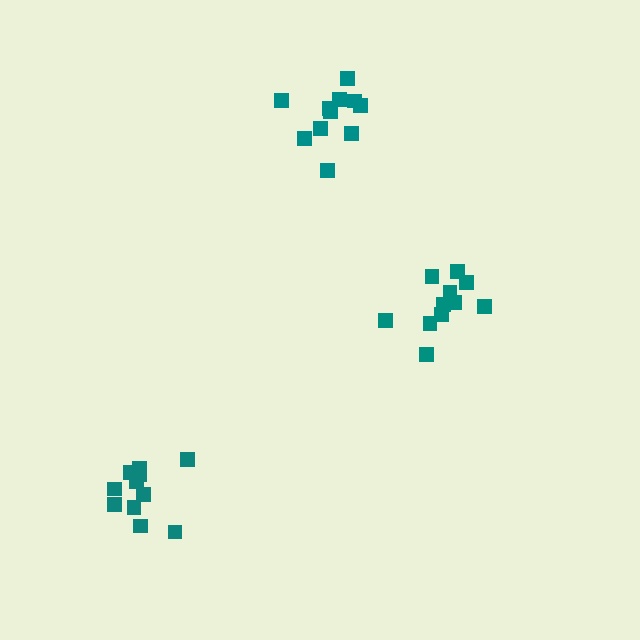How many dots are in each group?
Group 1: 11 dots, Group 2: 11 dots, Group 3: 11 dots (33 total).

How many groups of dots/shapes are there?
There are 3 groups.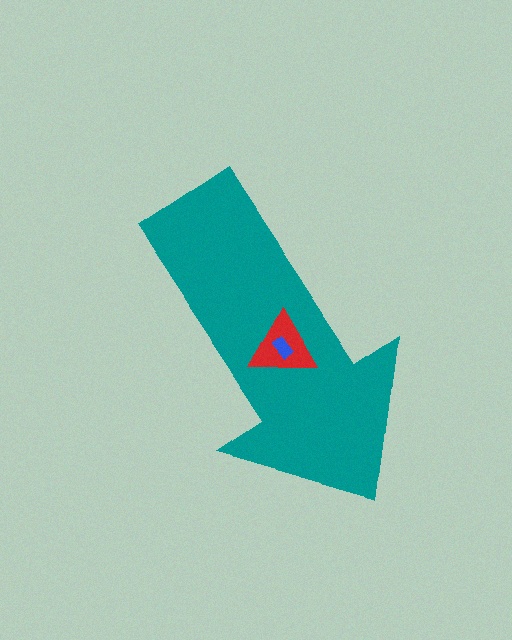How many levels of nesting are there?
3.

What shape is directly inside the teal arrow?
The red triangle.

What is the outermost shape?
The teal arrow.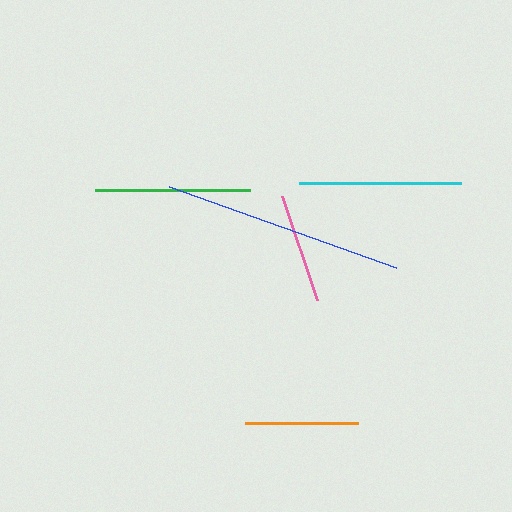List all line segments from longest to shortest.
From longest to shortest: blue, cyan, green, orange, pink.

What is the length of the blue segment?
The blue segment is approximately 240 pixels long.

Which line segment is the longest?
The blue line is the longest at approximately 240 pixels.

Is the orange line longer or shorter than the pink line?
The orange line is longer than the pink line.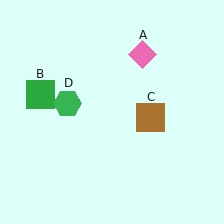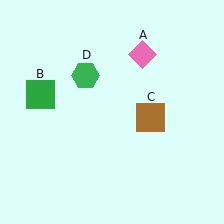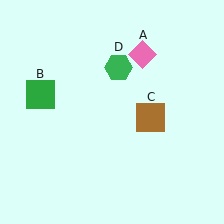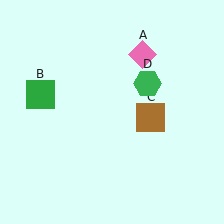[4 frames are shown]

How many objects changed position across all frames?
1 object changed position: green hexagon (object D).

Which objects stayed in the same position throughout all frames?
Pink diamond (object A) and green square (object B) and brown square (object C) remained stationary.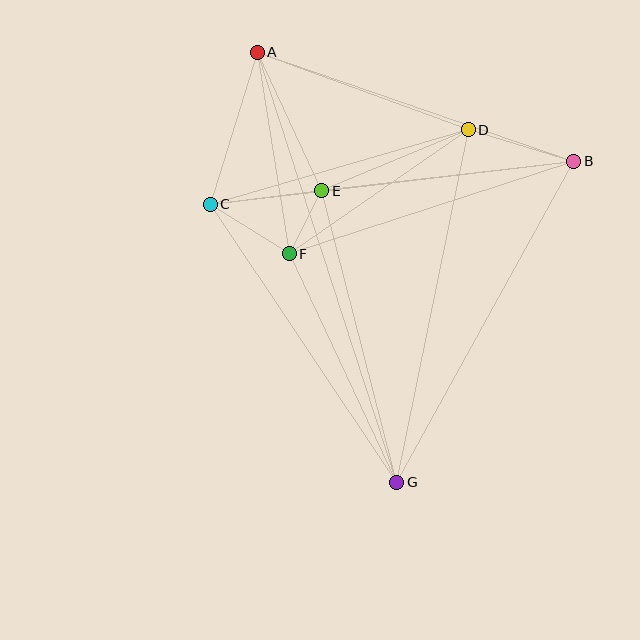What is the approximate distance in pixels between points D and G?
The distance between D and G is approximately 359 pixels.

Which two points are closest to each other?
Points E and F are closest to each other.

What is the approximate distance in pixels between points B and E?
The distance between B and E is approximately 254 pixels.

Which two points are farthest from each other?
Points A and G are farthest from each other.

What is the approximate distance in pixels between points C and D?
The distance between C and D is approximately 268 pixels.